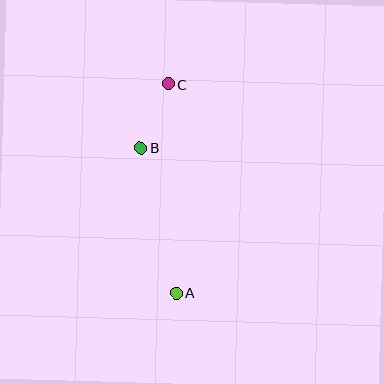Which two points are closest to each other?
Points B and C are closest to each other.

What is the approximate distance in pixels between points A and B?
The distance between A and B is approximately 149 pixels.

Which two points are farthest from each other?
Points A and C are farthest from each other.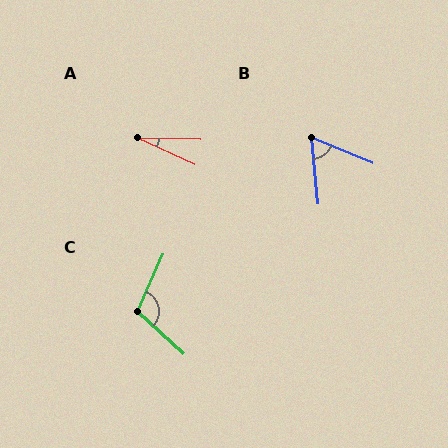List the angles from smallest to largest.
A (23°), B (61°), C (108°).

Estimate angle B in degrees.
Approximately 61 degrees.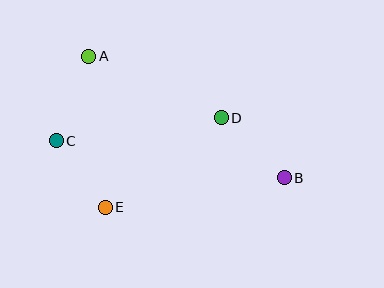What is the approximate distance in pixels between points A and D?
The distance between A and D is approximately 146 pixels.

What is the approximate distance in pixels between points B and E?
The distance between B and E is approximately 181 pixels.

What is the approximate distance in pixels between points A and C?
The distance between A and C is approximately 91 pixels.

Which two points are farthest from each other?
Points B and C are farthest from each other.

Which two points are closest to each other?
Points C and E are closest to each other.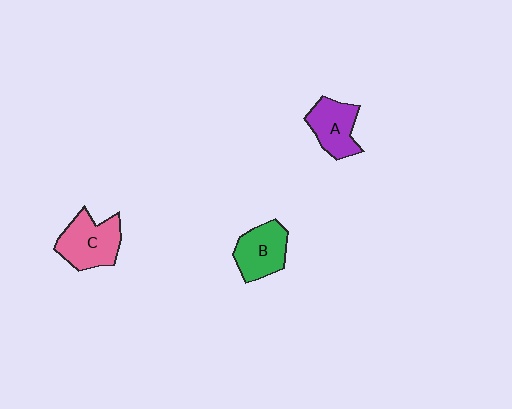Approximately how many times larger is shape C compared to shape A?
Approximately 1.2 times.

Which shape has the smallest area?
Shape A (purple).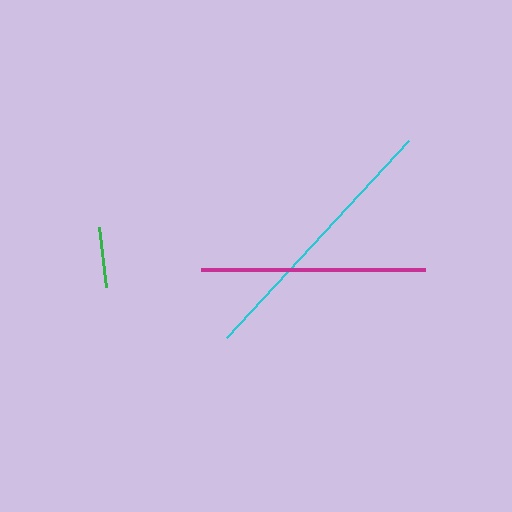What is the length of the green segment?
The green segment is approximately 60 pixels long.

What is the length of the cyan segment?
The cyan segment is approximately 268 pixels long.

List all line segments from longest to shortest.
From longest to shortest: cyan, magenta, green.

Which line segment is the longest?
The cyan line is the longest at approximately 268 pixels.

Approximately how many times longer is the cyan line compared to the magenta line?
The cyan line is approximately 1.2 times the length of the magenta line.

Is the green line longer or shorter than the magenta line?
The magenta line is longer than the green line.